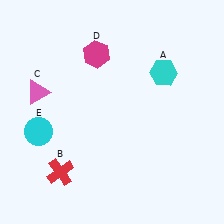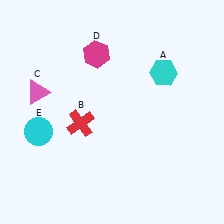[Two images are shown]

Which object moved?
The red cross (B) moved up.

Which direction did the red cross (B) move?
The red cross (B) moved up.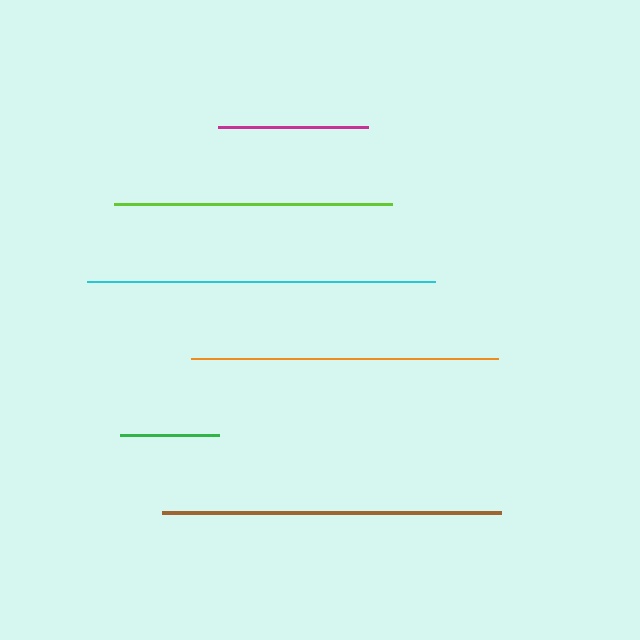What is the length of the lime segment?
The lime segment is approximately 278 pixels long.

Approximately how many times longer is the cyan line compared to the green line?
The cyan line is approximately 3.5 times the length of the green line.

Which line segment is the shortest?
The green line is the shortest at approximately 99 pixels.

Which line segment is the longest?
The cyan line is the longest at approximately 348 pixels.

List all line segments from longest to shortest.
From longest to shortest: cyan, brown, orange, lime, magenta, green.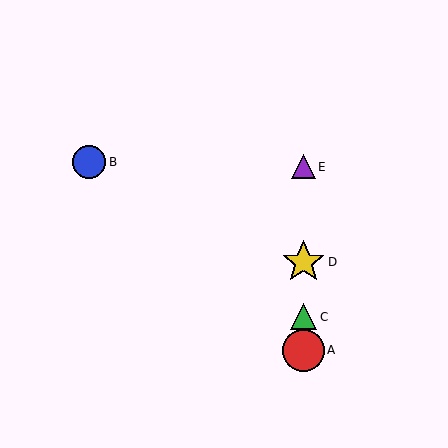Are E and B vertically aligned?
No, E is at x≈304 and B is at x≈89.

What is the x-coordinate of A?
Object A is at x≈304.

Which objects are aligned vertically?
Objects A, C, D, E are aligned vertically.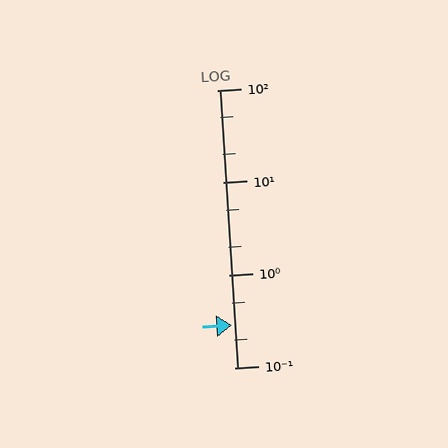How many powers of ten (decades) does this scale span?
The scale spans 3 decades, from 0.1 to 100.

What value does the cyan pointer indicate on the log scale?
The pointer indicates approximately 0.29.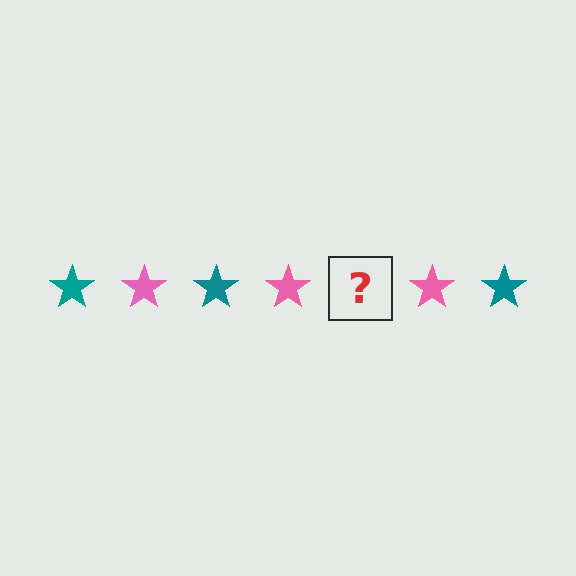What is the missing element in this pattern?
The missing element is a teal star.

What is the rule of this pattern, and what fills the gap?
The rule is that the pattern cycles through teal, pink stars. The gap should be filled with a teal star.